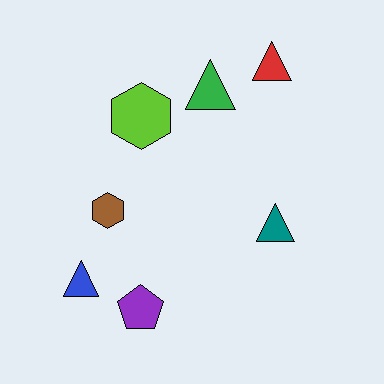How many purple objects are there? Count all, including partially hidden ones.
There is 1 purple object.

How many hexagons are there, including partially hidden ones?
There are 2 hexagons.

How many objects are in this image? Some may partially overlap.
There are 7 objects.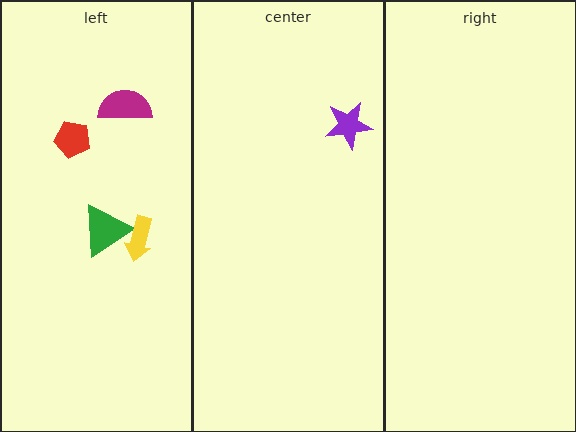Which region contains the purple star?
The center region.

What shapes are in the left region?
The magenta semicircle, the green triangle, the red pentagon, the yellow arrow.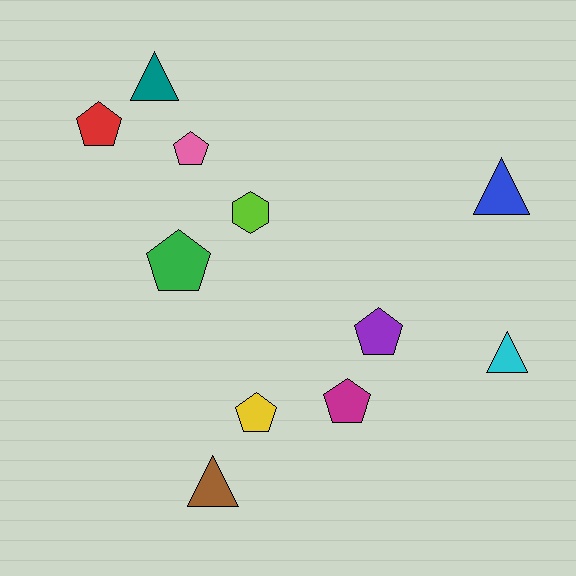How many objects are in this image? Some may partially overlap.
There are 11 objects.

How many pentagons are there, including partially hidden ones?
There are 6 pentagons.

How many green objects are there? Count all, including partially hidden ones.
There is 1 green object.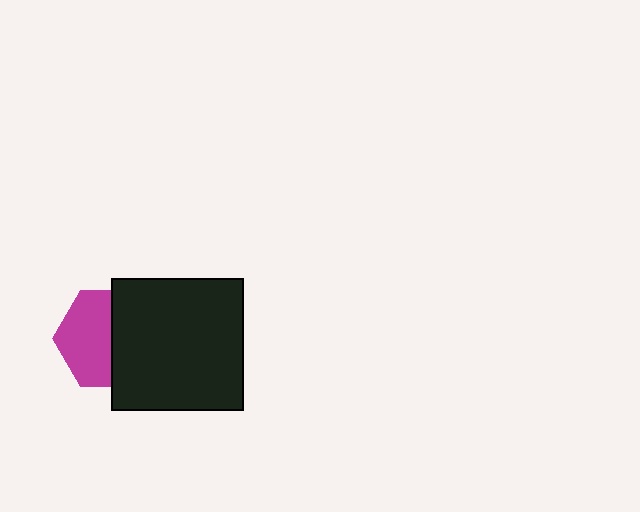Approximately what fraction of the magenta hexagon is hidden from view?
Roughly 46% of the magenta hexagon is hidden behind the black square.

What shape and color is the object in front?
The object in front is a black square.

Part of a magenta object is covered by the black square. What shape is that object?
It is a hexagon.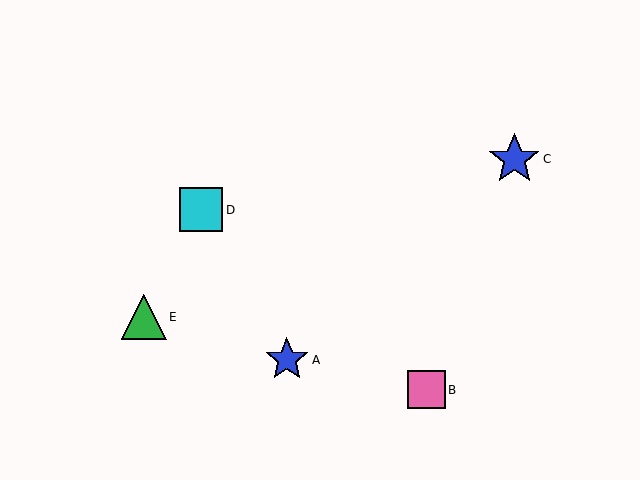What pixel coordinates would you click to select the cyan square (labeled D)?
Click at (201, 210) to select the cyan square D.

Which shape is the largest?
The blue star (labeled C) is the largest.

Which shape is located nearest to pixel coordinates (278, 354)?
The blue star (labeled A) at (287, 360) is nearest to that location.